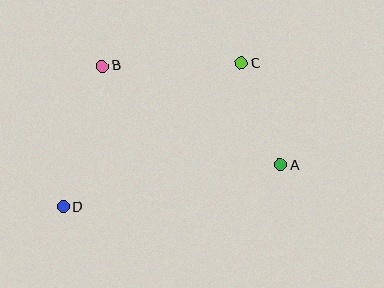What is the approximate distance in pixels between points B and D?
The distance between B and D is approximately 147 pixels.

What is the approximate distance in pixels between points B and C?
The distance between B and C is approximately 139 pixels.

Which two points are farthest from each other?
Points C and D are farthest from each other.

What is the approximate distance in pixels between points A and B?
The distance between A and B is approximately 204 pixels.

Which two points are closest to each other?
Points A and C are closest to each other.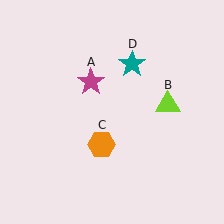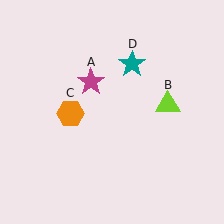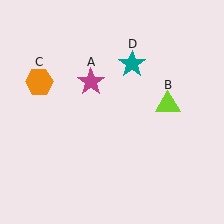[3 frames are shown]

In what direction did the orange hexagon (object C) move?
The orange hexagon (object C) moved up and to the left.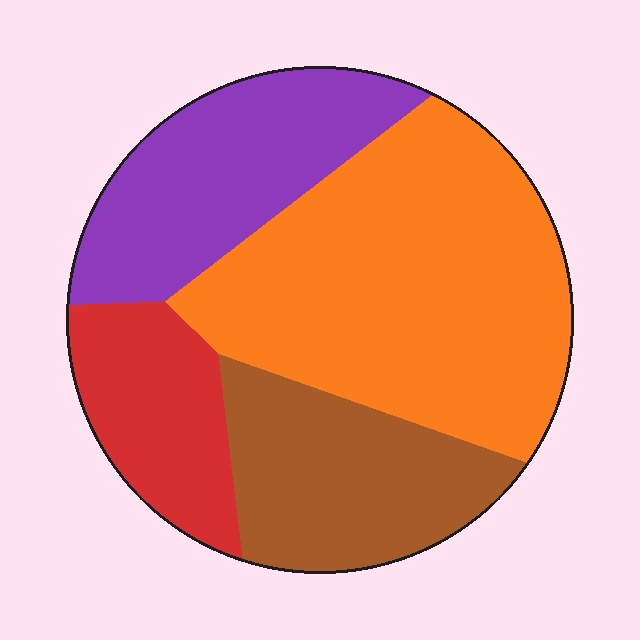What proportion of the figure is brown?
Brown covers around 20% of the figure.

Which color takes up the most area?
Orange, at roughly 45%.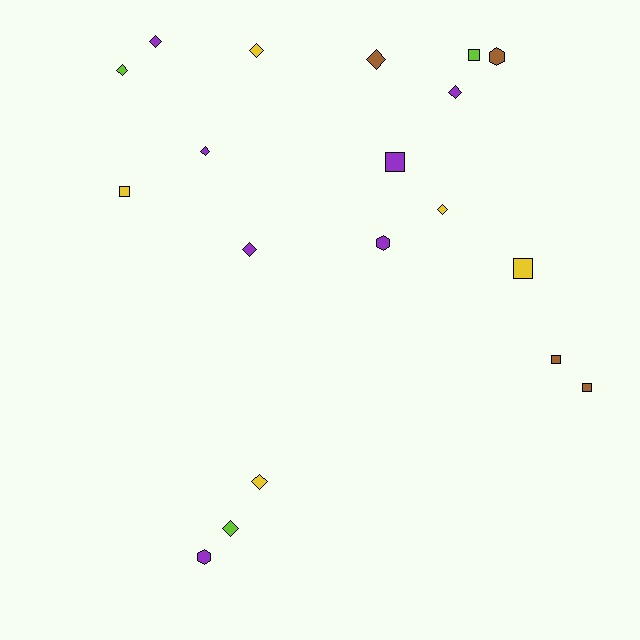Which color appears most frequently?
Purple, with 7 objects.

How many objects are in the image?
There are 19 objects.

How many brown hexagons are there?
There is 1 brown hexagon.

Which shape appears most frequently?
Diamond, with 10 objects.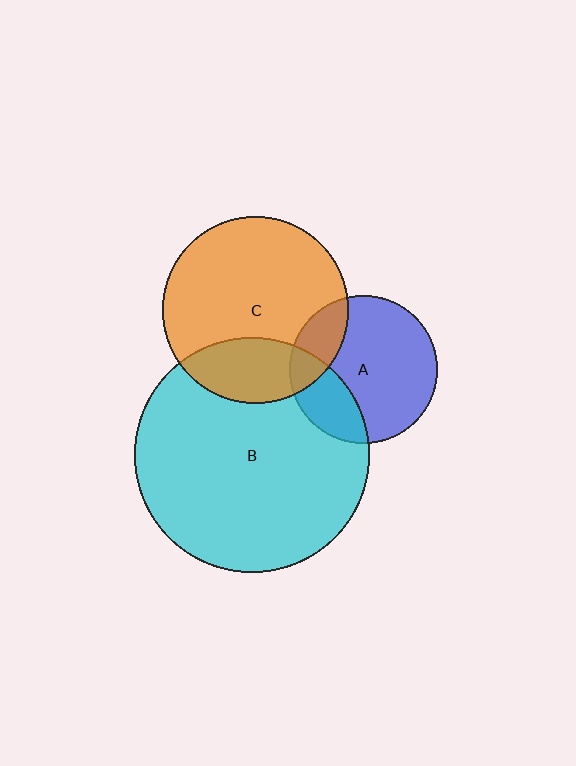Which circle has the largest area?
Circle B (cyan).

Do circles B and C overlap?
Yes.